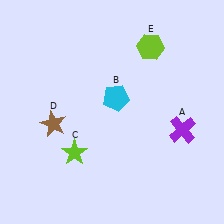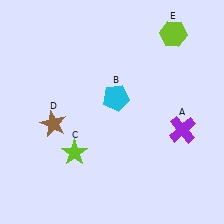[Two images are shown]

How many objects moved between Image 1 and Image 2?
1 object moved between the two images.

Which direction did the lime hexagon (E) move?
The lime hexagon (E) moved right.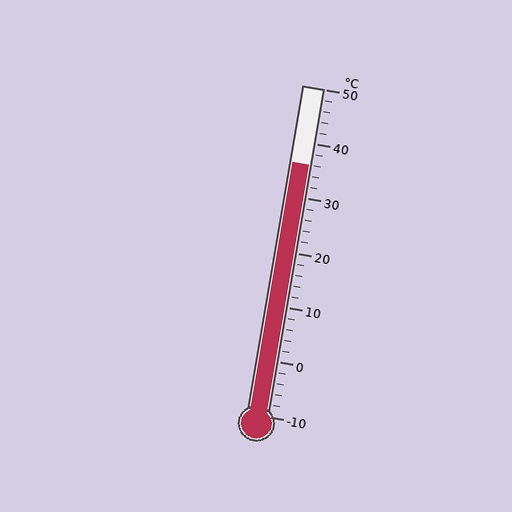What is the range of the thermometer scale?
The thermometer scale ranges from -10°C to 50°C.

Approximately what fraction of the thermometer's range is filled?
The thermometer is filled to approximately 75% of its range.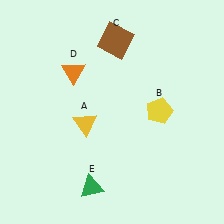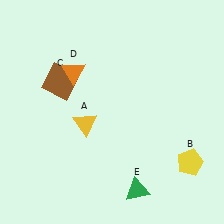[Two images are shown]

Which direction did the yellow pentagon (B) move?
The yellow pentagon (B) moved down.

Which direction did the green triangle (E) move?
The green triangle (E) moved right.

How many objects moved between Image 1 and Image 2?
3 objects moved between the two images.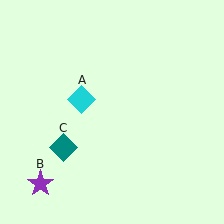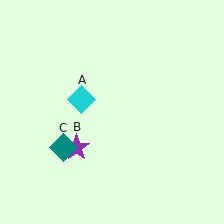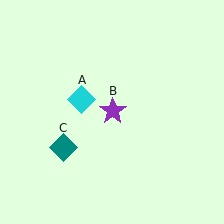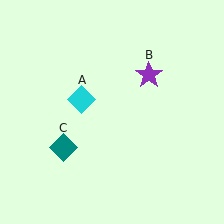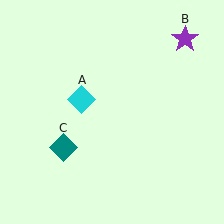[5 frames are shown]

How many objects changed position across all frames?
1 object changed position: purple star (object B).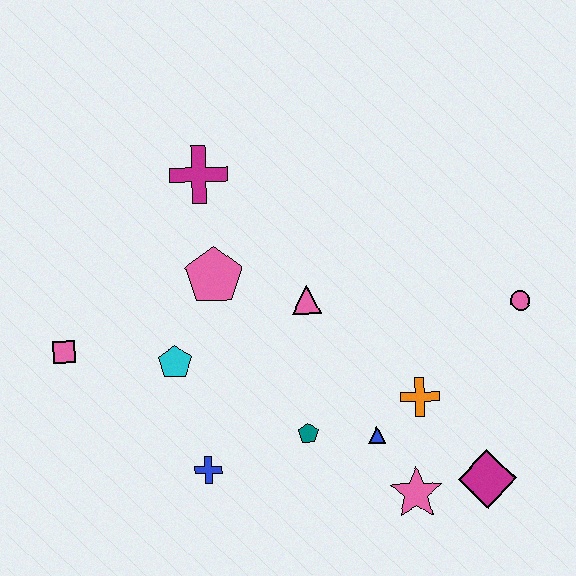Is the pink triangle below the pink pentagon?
Yes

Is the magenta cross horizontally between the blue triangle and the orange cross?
No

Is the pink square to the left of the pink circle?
Yes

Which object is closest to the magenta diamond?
The pink star is closest to the magenta diamond.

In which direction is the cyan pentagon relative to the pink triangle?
The cyan pentagon is to the left of the pink triangle.